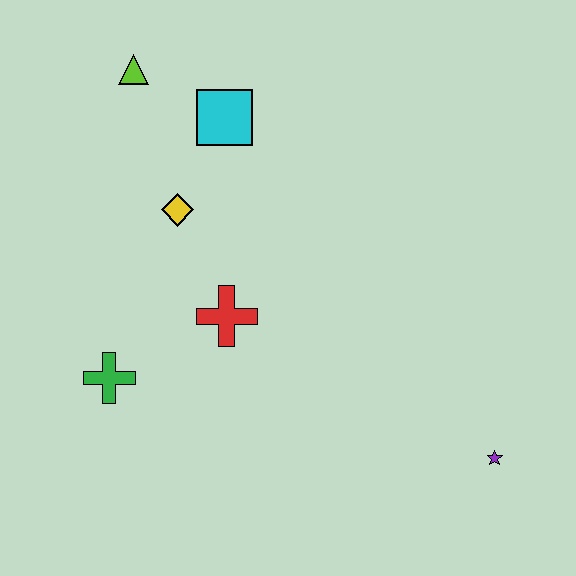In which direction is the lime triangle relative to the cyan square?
The lime triangle is to the left of the cyan square.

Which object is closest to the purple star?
The red cross is closest to the purple star.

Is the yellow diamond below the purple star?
No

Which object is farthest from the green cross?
The purple star is farthest from the green cross.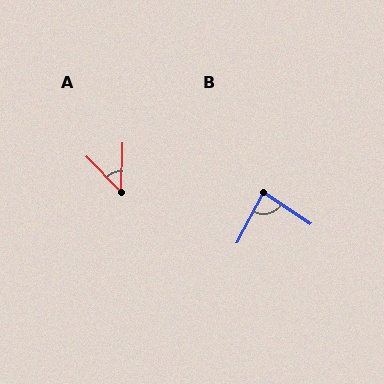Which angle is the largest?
B, at approximately 84 degrees.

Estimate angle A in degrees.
Approximately 46 degrees.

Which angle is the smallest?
A, at approximately 46 degrees.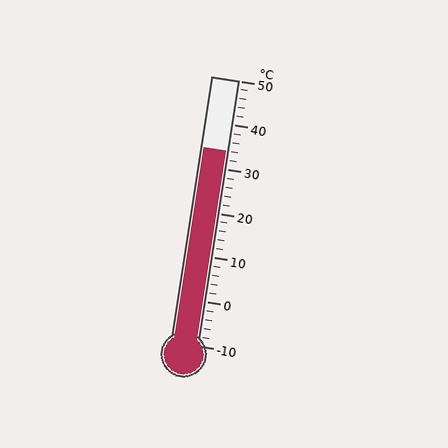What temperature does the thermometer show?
The thermometer shows approximately 34°C.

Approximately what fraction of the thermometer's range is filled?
The thermometer is filled to approximately 75% of its range.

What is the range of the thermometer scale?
The thermometer scale ranges from -10°C to 50°C.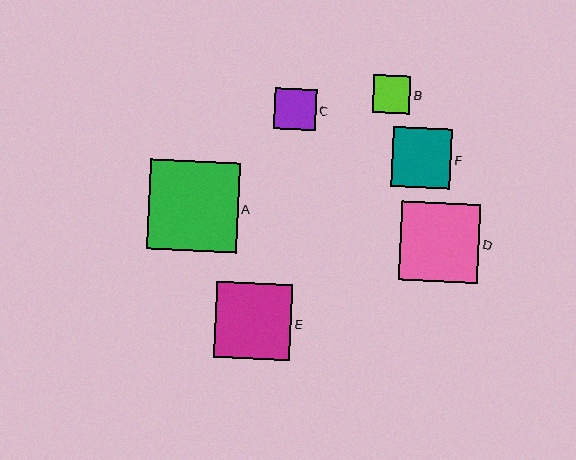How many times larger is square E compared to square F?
Square E is approximately 1.3 times the size of square F.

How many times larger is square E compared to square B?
Square E is approximately 2.0 times the size of square B.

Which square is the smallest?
Square B is the smallest with a size of approximately 37 pixels.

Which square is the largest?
Square A is the largest with a size of approximately 90 pixels.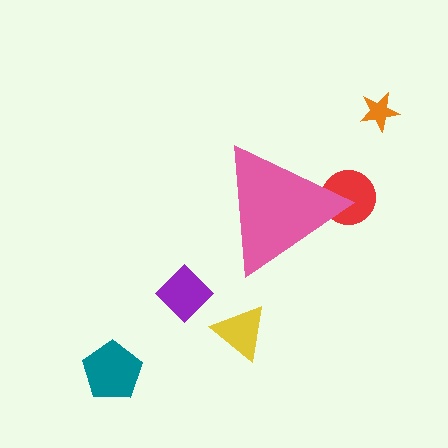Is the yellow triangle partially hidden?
No, the yellow triangle is fully visible.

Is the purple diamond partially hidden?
No, the purple diamond is fully visible.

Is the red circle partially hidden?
Yes, the red circle is partially hidden behind the pink triangle.